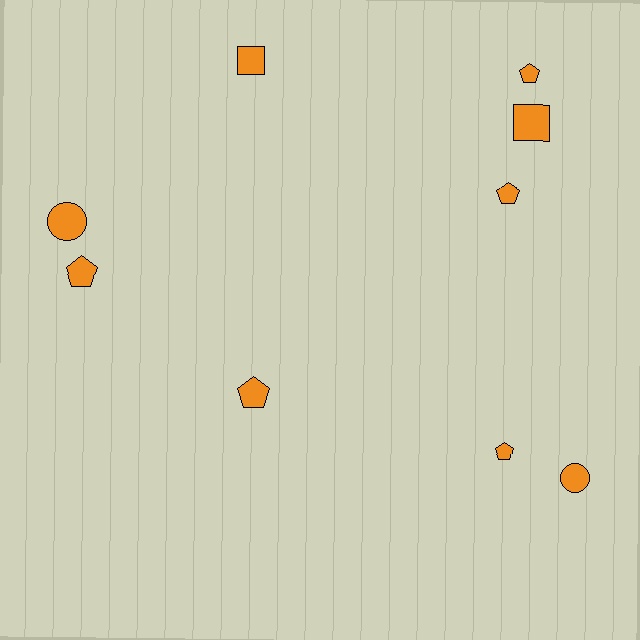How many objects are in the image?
There are 9 objects.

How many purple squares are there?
There are no purple squares.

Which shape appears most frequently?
Pentagon, with 5 objects.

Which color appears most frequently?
Orange, with 9 objects.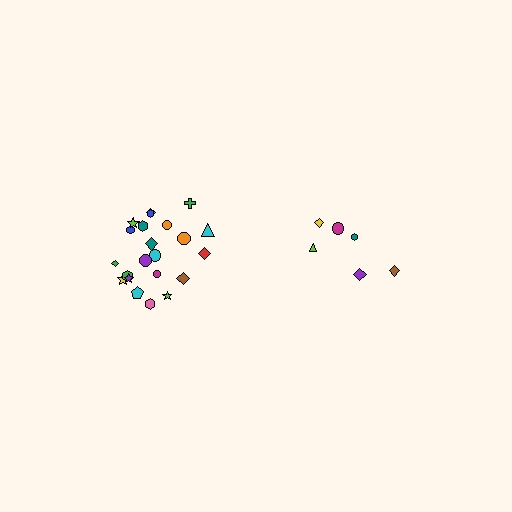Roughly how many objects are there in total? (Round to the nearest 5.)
Roughly 30 objects in total.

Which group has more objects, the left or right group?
The left group.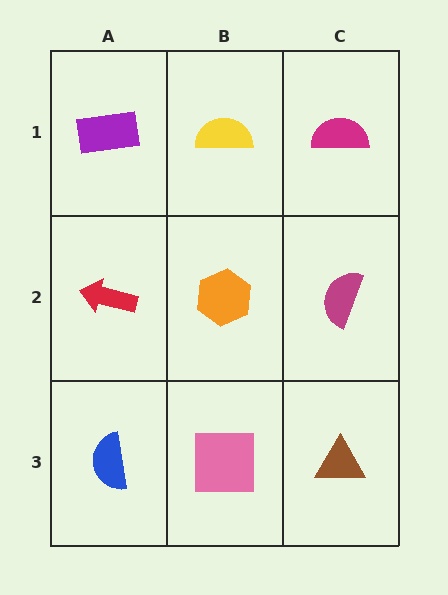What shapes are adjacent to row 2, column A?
A purple rectangle (row 1, column A), a blue semicircle (row 3, column A), an orange hexagon (row 2, column B).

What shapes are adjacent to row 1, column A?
A red arrow (row 2, column A), a yellow semicircle (row 1, column B).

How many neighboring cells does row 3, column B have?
3.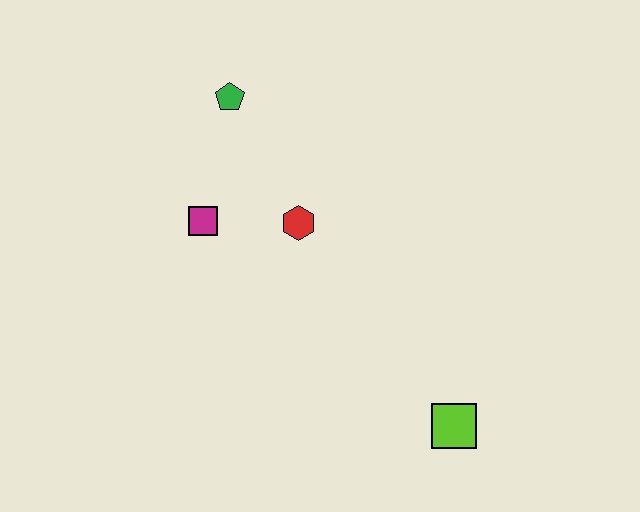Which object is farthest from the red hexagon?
The lime square is farthest from the red hexagon.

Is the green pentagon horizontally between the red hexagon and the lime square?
No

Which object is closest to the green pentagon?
The magenta square is closest to the green pentagon.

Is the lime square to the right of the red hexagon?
Yes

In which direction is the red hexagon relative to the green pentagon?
The red hexagon is below the green pentagon.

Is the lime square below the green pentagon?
Yes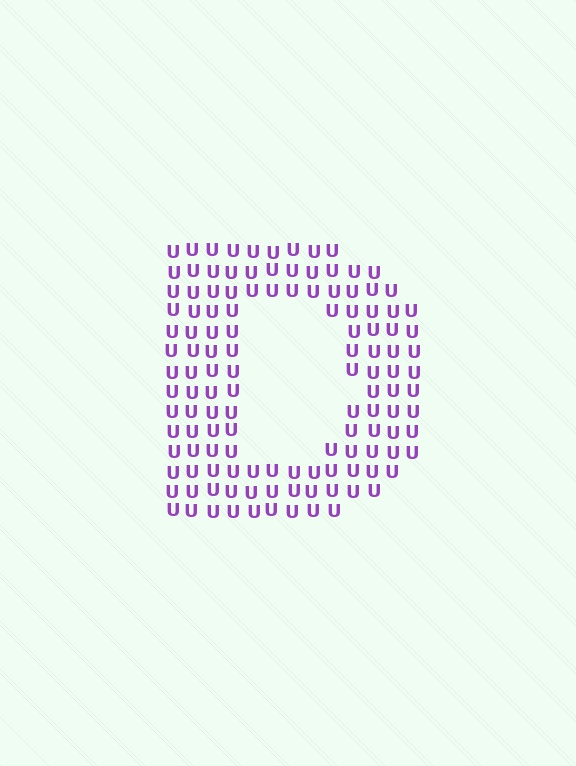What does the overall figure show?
The overall figure shows the letter D.